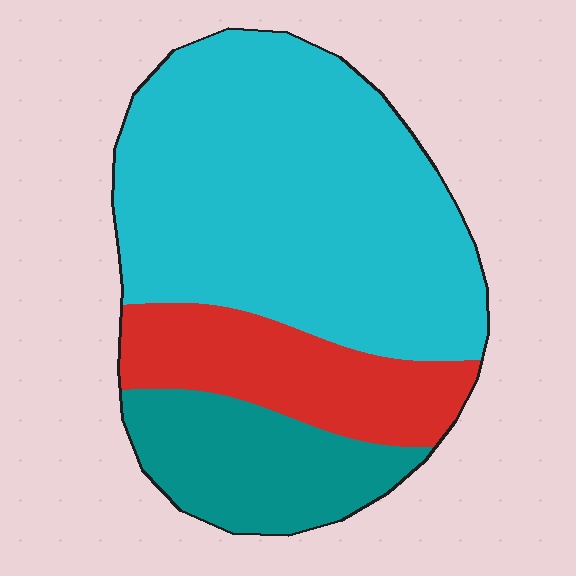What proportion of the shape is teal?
Teal takes up less than a quarter of the shape.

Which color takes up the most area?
Cyan, at roughly 60%.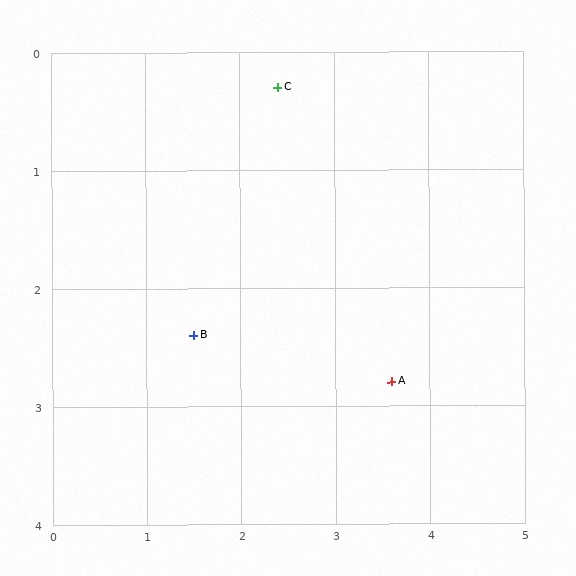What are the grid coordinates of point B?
Point B is at approximately (1.5, 2.4).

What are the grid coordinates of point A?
Point A is at approximately (3.6, 2.8).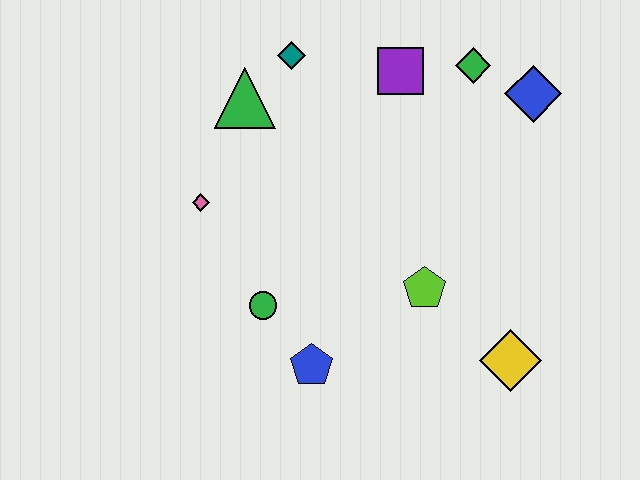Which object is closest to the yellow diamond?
The lime pentagon is closest to the yellow diamond.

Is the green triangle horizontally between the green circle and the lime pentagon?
No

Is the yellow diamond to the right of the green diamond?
Yes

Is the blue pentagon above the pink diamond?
No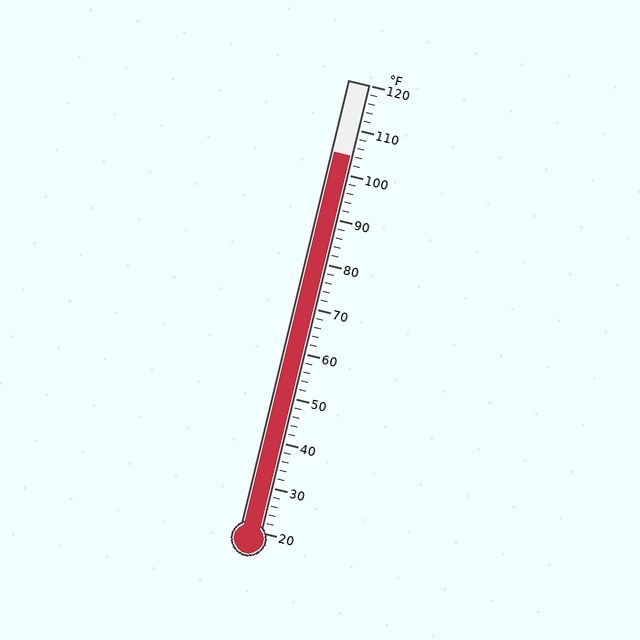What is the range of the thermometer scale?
The thermometer scale ranges from 20°F to 120°F.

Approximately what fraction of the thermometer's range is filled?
The thermometer is filled to approximately 85% of its range.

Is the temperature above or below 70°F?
The temperature is above 70°F.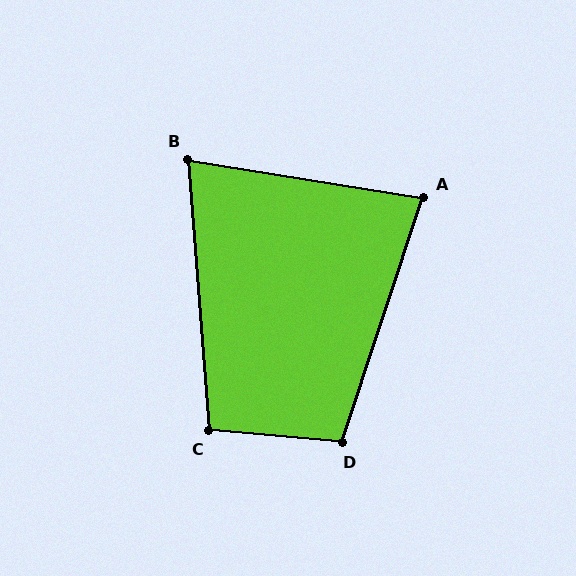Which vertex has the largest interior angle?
D, at approximately 104 degrees.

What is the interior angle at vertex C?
Approximately 99 degrees (obtuse).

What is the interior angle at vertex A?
Approximately 81 degrees (acute).